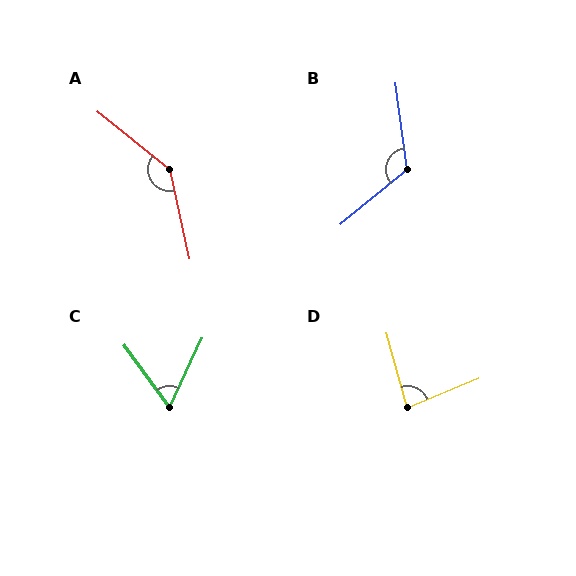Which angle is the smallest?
C, at approximately 61 degrees.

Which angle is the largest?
A, at approximately 141 degrees.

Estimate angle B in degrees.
Approximately 122 degrees.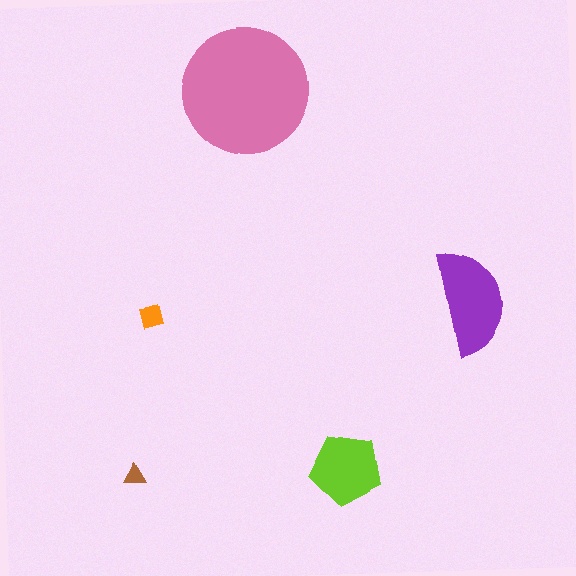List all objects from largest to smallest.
The pink circle, the purple semicircle, the lime pentagon, the orange square, the brown triangle.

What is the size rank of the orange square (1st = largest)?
4th.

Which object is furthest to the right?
The purple semicircle is rightmost.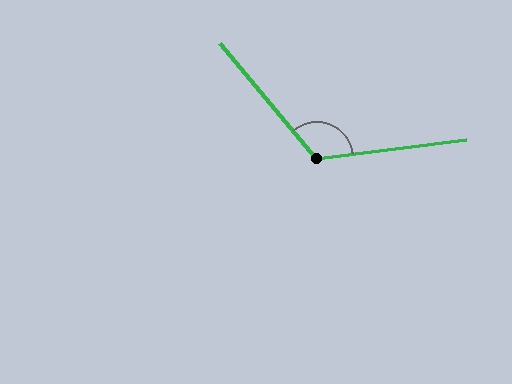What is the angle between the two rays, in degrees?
Approximately 123 degrees.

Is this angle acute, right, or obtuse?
It is obtuse.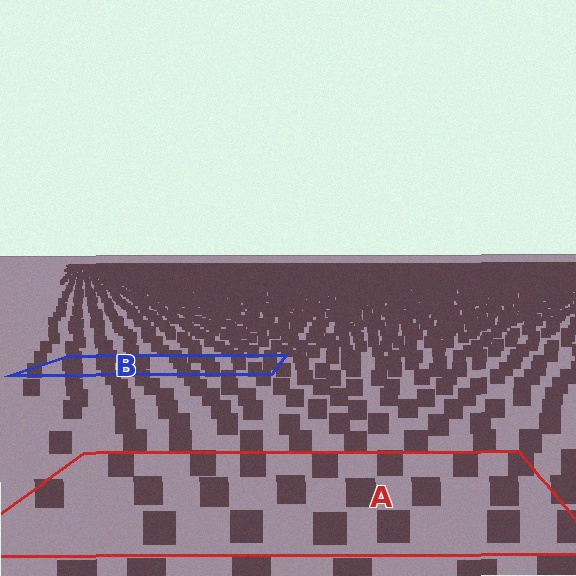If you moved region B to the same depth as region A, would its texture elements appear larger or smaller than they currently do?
They would appear larger. At a closer depth, the same texture elements are projected at a bigger on-screen size.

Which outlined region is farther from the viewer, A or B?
Region B is farther from the viewer — the texture elements inside it appear smaller and more densely packed.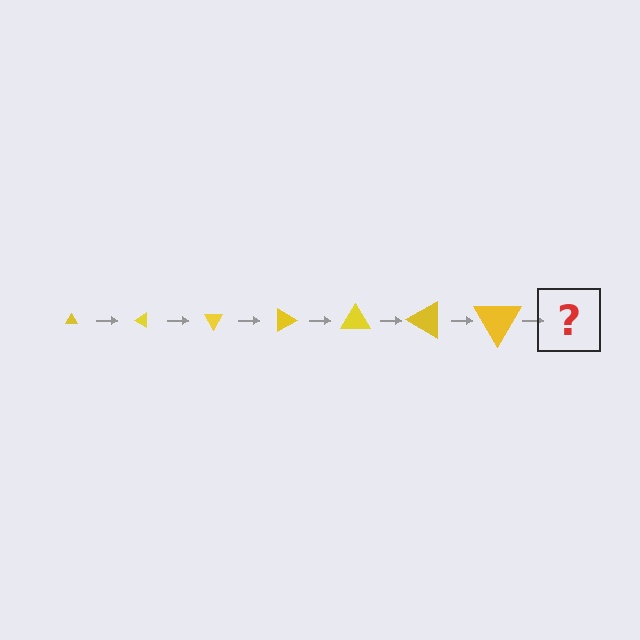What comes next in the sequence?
The next element should be a triangle, larger than the previous one and rotated 210 degrees from the start.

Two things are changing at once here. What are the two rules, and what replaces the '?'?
The two rules are that the triangle grows larger each step and it rotates 30 degrees each step. The '?' should be a triangle, larger than the previous one and rotated 210 degrees from the start.